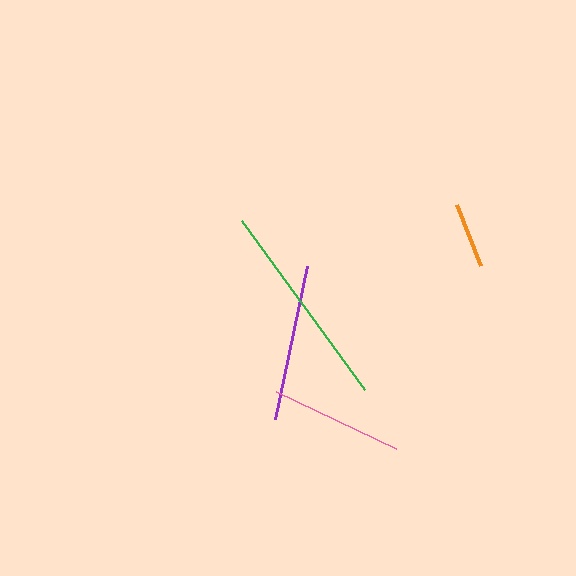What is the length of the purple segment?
The purple segment is approximately 156 pixels long.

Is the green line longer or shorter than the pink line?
The green line is longer than the pink line.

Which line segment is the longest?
The green line is the longest at approximately 209 pixels.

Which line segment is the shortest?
The orange line is the shortest at approximately 65 pixels.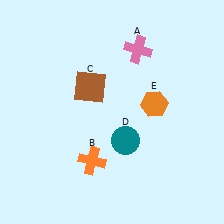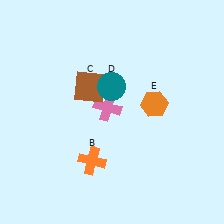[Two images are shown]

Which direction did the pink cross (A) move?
The pink cross (A) moved down.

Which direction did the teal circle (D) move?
The teal circle (D) moved up.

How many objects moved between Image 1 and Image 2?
2 objects moved between the two images.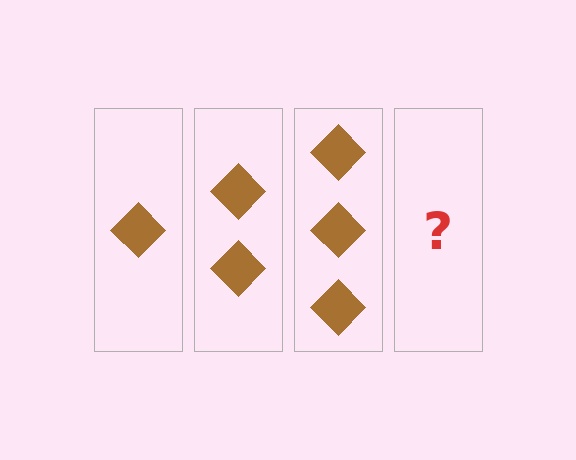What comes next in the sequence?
The next element should be 4 diamonds.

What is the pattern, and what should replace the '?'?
The pattern is that each step adds one more diamond. The '?' should be 4 diamonds.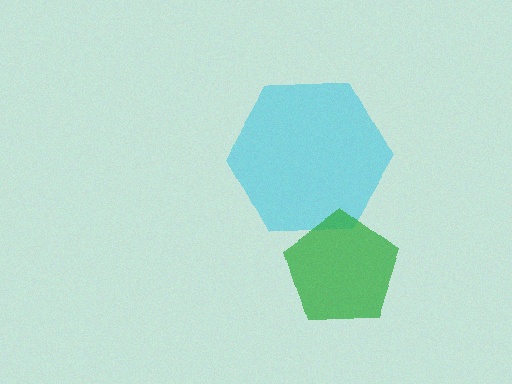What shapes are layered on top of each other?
The layered shapes are: a cyan hexagon, a green pentagon.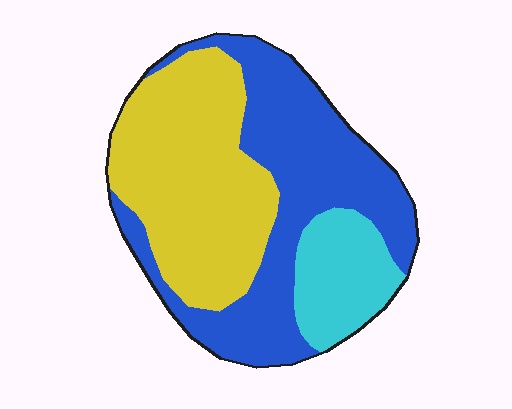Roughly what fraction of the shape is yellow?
Yellow takes up about two fifths (2/5) of the shape.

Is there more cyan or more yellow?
Yellow.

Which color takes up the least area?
Cyan, at roughly 15%.